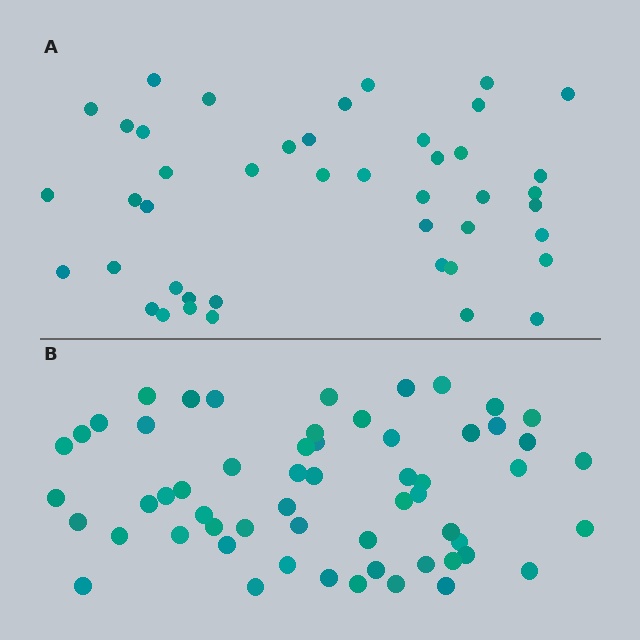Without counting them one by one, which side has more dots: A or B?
Region B (the bottom region) has more dots.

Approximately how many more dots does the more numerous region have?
Region B has approximately 15 more dots than region A.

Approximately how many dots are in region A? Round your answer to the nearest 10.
About 40 dots. (The exact count is 44, which rounds to 40.)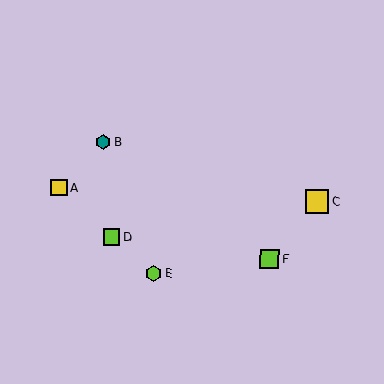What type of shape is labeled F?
Shape F is a lime square.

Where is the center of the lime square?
The center of the lime square is at (111, 237).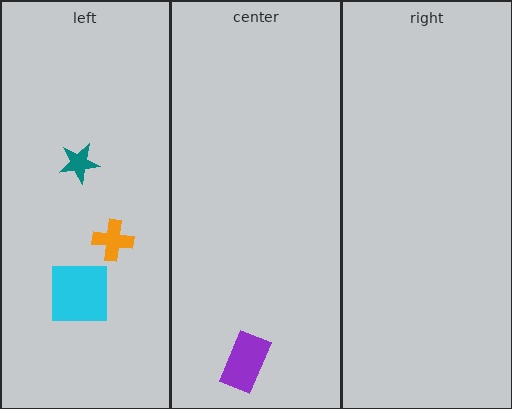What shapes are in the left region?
The cyan square, the orange cross, the teal star.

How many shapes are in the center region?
1.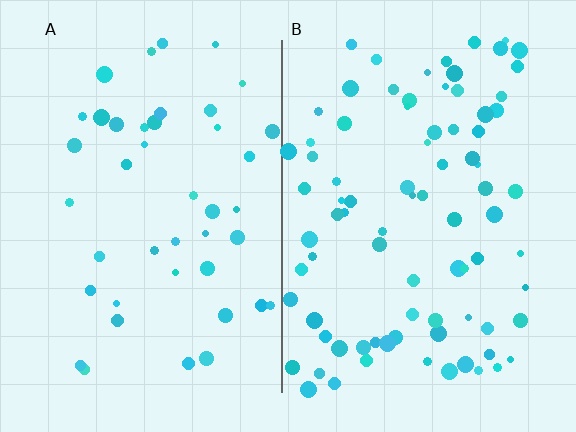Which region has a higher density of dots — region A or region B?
B (the right).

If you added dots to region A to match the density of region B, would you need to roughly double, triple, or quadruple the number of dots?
Approximately double.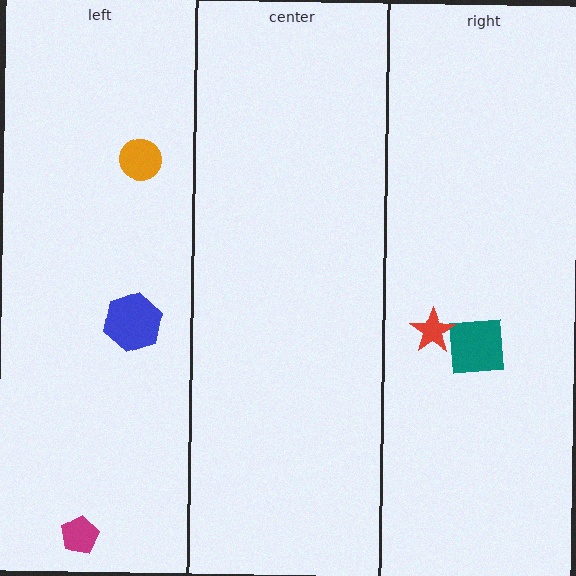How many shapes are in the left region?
3.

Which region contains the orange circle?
The left region.